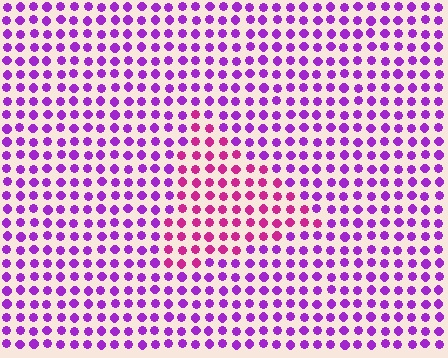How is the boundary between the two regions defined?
The boundary is defined purely by a slight shift in hue (about 37 degrees). Spacing, size, and orientation are identical on both sides.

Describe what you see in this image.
The image is filled with small purple elements in a uniform arrangement. A triangle-shaped region is visible where the elements are tinted to a slightly different hue, forming a subtle color boundary.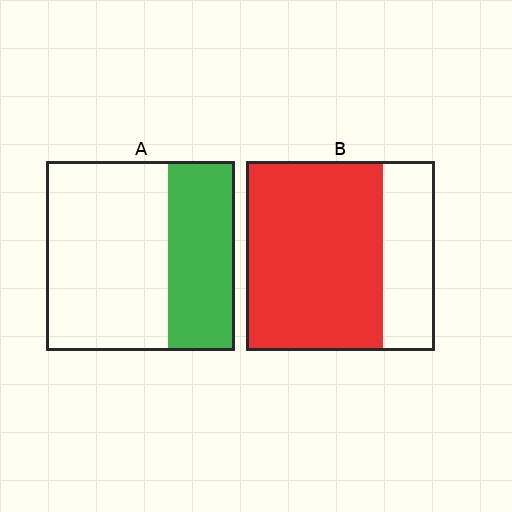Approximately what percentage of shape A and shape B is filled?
A is approximately 35% and B is approximately 70%.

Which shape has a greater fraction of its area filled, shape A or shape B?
Shape B.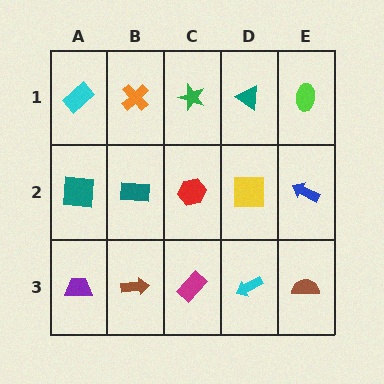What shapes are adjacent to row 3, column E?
A blue arrow (row 2, column E), a cyan arrow (row 3, column D).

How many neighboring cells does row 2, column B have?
4.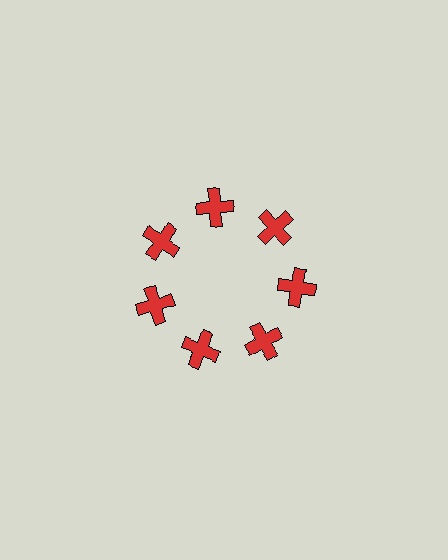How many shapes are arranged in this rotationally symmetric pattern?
There are 7 shapes, arranged in 7 groups of 1.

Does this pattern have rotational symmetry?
Yes, this pattern has 7-fold rotational symmetry. It looks the same after rotating 51 degrees around the center.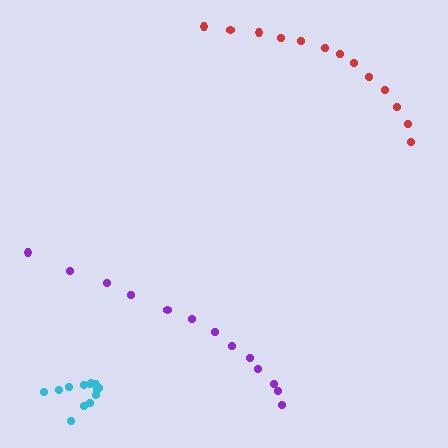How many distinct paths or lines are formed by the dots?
There are 3 distinct paths.